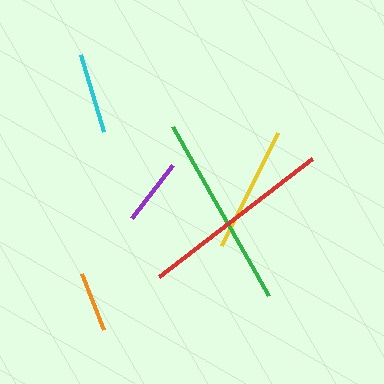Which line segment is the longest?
The green line is the longest at approximately 194 pixels.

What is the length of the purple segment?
The purple segment is approximately 67 pixels long.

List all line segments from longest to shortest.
From longest to shortest: green, red, yellow, cyan, purple, orange.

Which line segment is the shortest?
The orange line is the shortest at approximately 60 pixels.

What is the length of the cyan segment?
The cyan segment is approximately 80 pixels long.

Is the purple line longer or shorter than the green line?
The green line is longer than the purple line.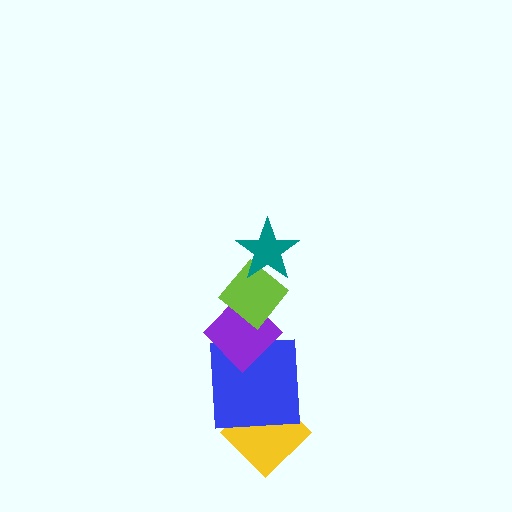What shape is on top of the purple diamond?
The lime diamond is on top of the purple diamond.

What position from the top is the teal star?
The teal star is 1st from the top.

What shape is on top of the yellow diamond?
The blue square is on top of the yellow diamond.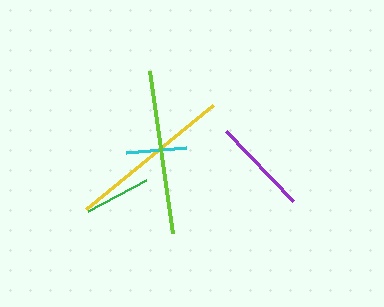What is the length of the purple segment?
The purple segment is approximately 97 pixels long.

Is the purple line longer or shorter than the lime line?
The lime line is longer than the purple line.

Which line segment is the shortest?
The cyan line is the shortest at approximately 60 pixels.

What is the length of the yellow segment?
The yellow segment is approximately 164 pixels long.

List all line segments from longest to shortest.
From longest to shortest: yellow, lime, purple, green, cyan.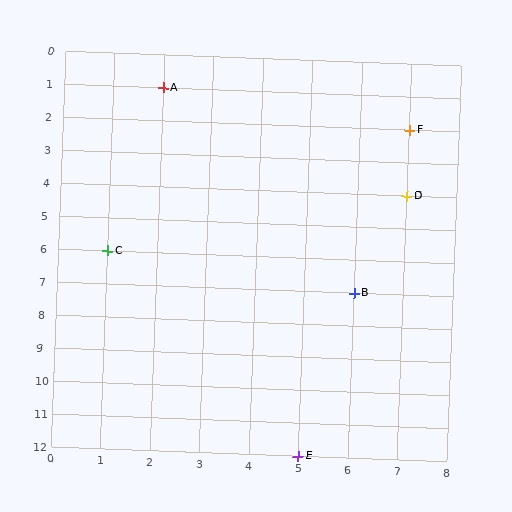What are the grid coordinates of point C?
Point C is at grid coordinates (1, 6).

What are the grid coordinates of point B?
Point B is at grid coordinates (6, 7).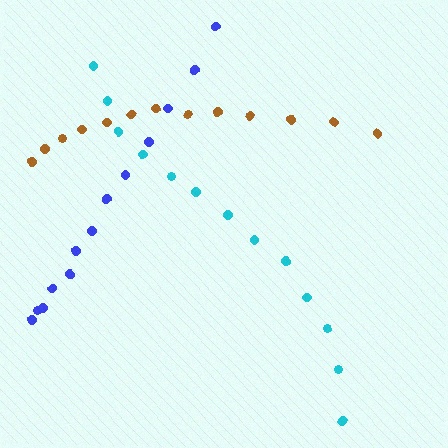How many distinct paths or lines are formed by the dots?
There are 3 distinct paths.